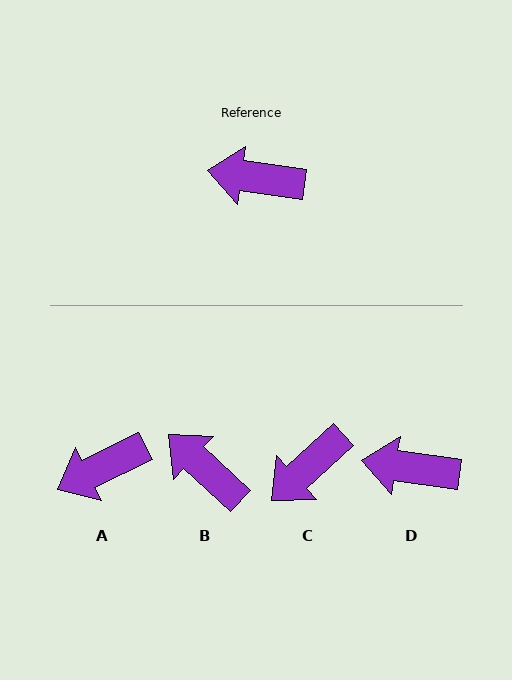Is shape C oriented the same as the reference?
No, it is off by about 51 degrees.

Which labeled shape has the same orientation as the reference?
D.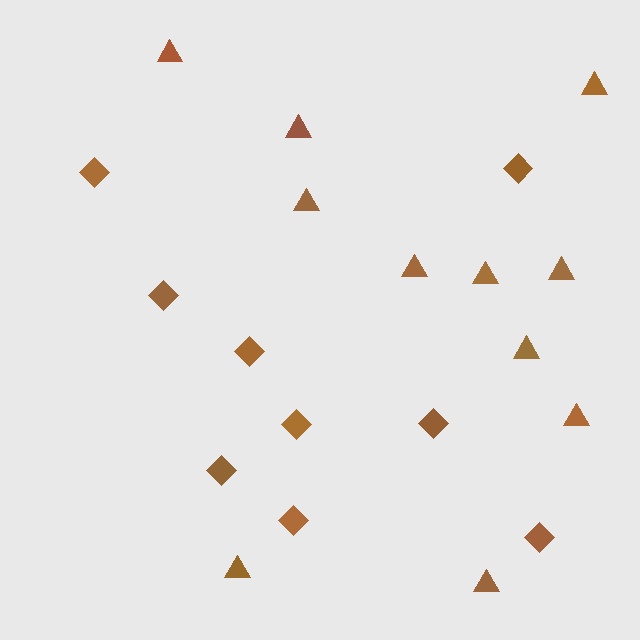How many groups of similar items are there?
There are 2 groups: one group of diamonds (9) and one group of triangles (11).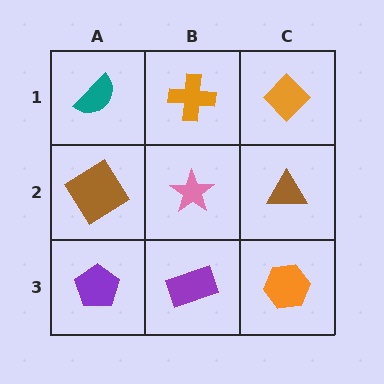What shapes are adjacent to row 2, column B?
An orange cross (row 1, column B), a purple rectangle (row 3, column B), a brown diamond (row 2, column A), a brown triangle (row 2, column C).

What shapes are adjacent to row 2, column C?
An orange diamond (row 1, column C), an orange hexagon (row 3, column C), a pink star (row 2, column B).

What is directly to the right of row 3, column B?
An orange hexagon.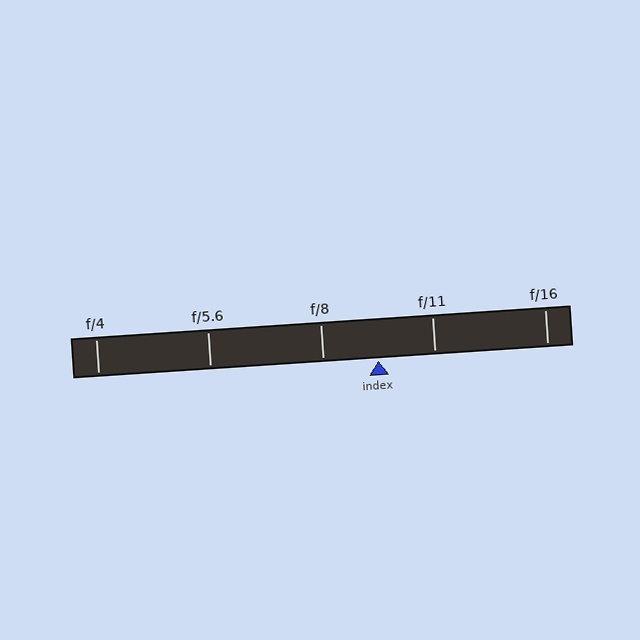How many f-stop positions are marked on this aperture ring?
There are 5 f-stop positions marked.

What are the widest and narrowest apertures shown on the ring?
The widest aperture shown is f/4 and the narrowest is f/16.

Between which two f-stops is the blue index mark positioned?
The index mark is between f/8 and f/11.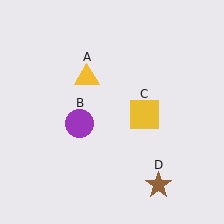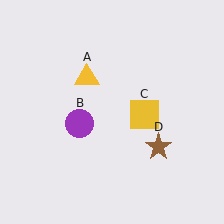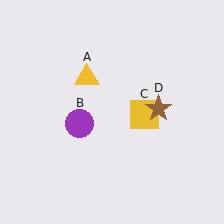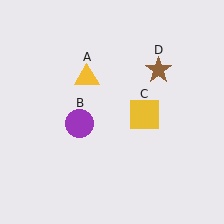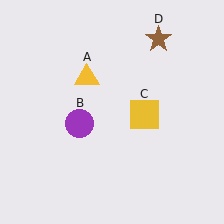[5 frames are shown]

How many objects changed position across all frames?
1 object changed position: brown star (object D).